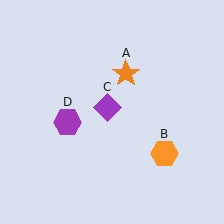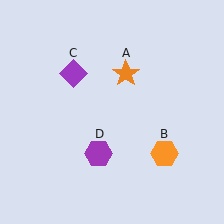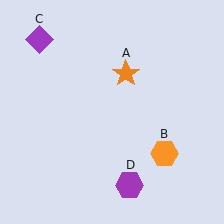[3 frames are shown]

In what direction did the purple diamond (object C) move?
The purple diamond (object C) moved up and to the left.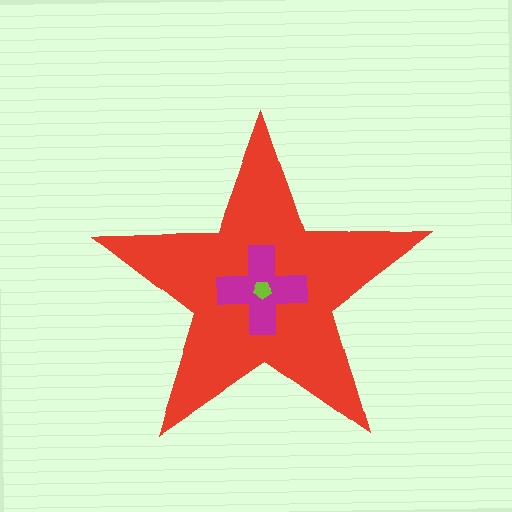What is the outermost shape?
The red star.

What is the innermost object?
The lime pentagon.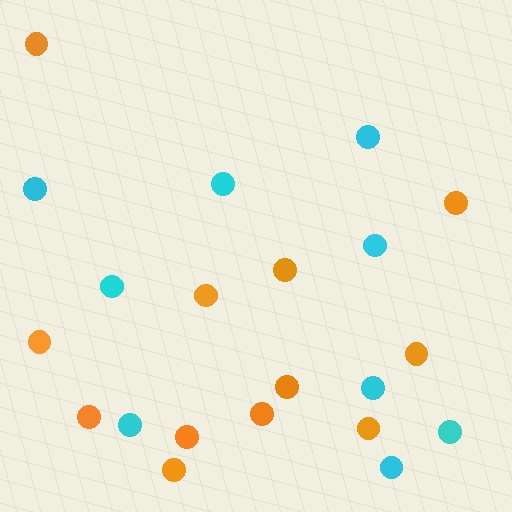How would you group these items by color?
There are 2 groups: one group of cyan circles (9) and one group of orange circles (12).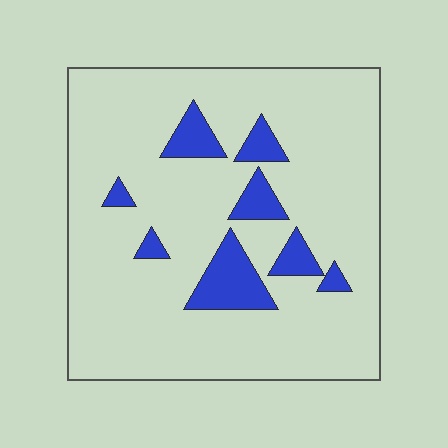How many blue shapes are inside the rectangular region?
8.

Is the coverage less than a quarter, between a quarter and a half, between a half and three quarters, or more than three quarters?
Less than a quarter.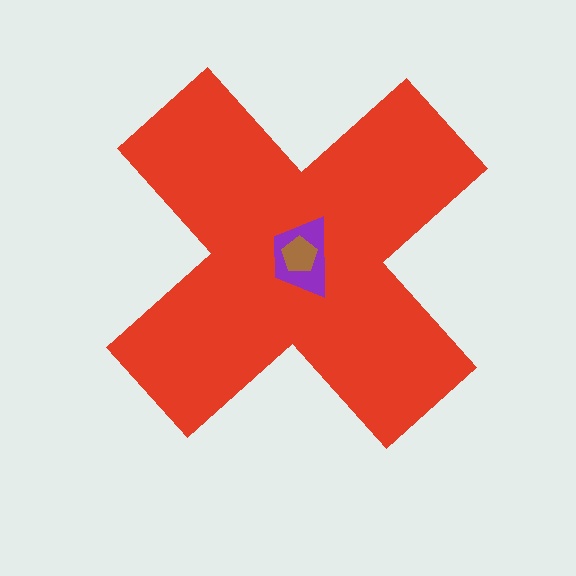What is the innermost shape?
The brown pentagon.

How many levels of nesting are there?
3.